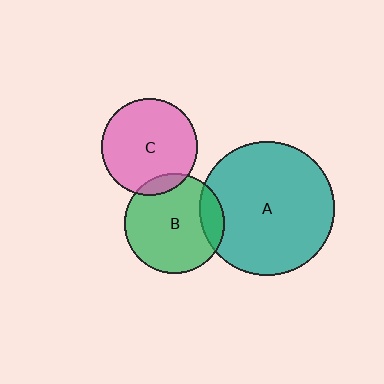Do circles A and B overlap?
Yes.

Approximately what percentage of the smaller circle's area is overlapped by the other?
Approximately 15%.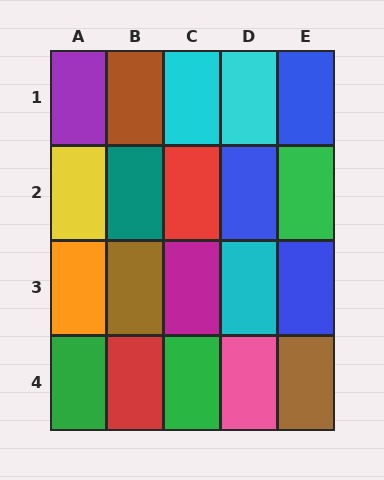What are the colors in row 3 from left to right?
Orange, brown, magenta, cyan, blue.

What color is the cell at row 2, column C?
Red.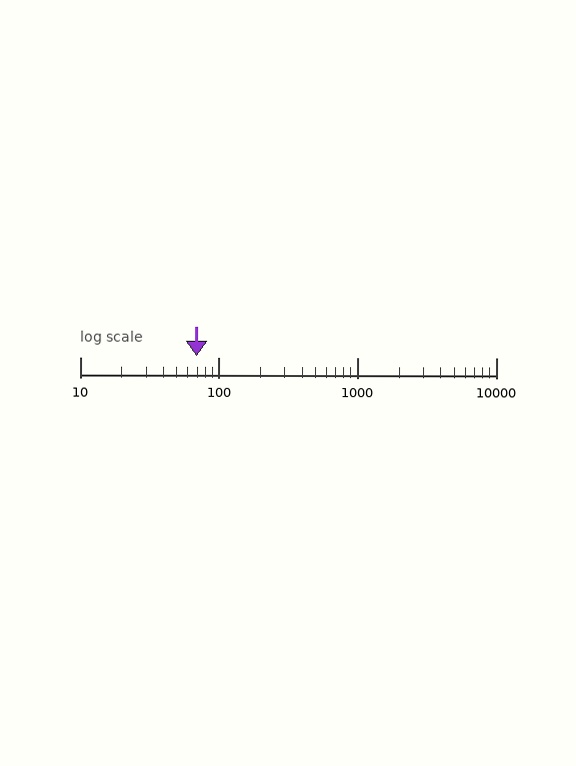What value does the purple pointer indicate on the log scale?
The pointer indicates approximately 69.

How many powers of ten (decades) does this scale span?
The scale spans 3 decades, from 10 to 10000.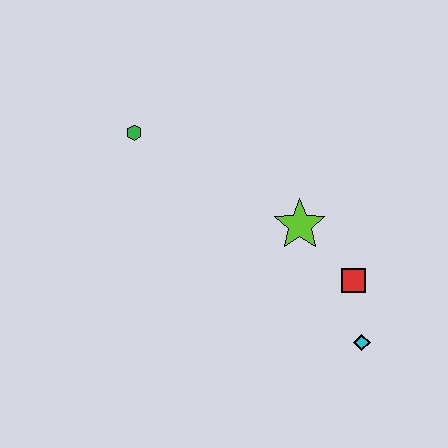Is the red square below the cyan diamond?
No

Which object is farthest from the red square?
The green hexagon is farthest from the red square.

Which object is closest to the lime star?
The red square is closest to the lime star.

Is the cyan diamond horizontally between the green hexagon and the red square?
No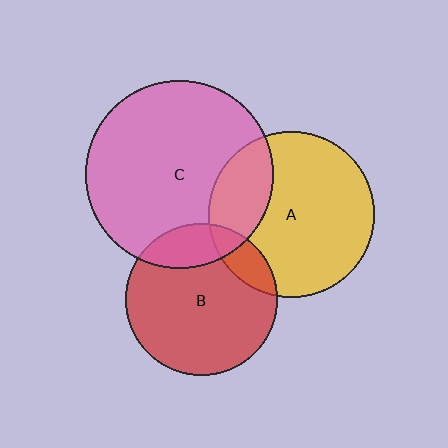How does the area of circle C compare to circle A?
Approximately 1.3 times.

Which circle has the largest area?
Circle C (pink).